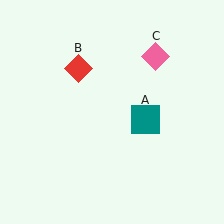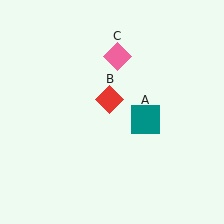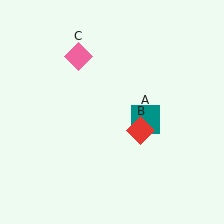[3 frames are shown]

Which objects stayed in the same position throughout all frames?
Teal square (object A) remained stationary.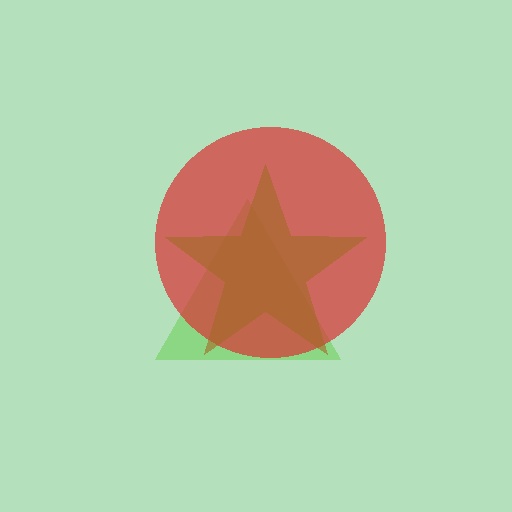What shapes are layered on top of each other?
The layered shapes are: a lime triangle, a red circle, a brown star.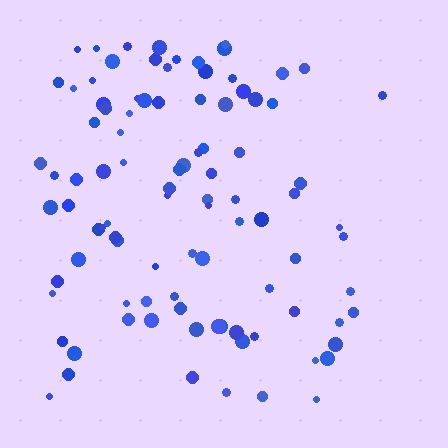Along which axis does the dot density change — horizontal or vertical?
Horizontal.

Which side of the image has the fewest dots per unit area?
The right.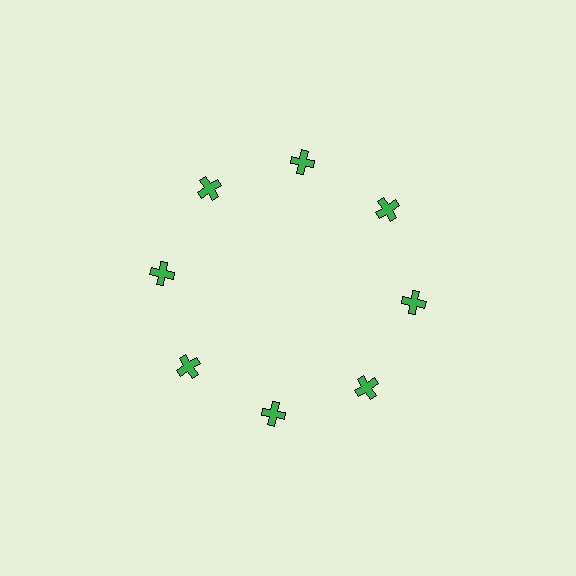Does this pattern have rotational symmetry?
Yes, this pattern has 8-fold rotational symmetry. It looks the same after rotating 45 degrees around the center.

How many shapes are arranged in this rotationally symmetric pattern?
There are 8 shapes, arranged in 8 groups of 1.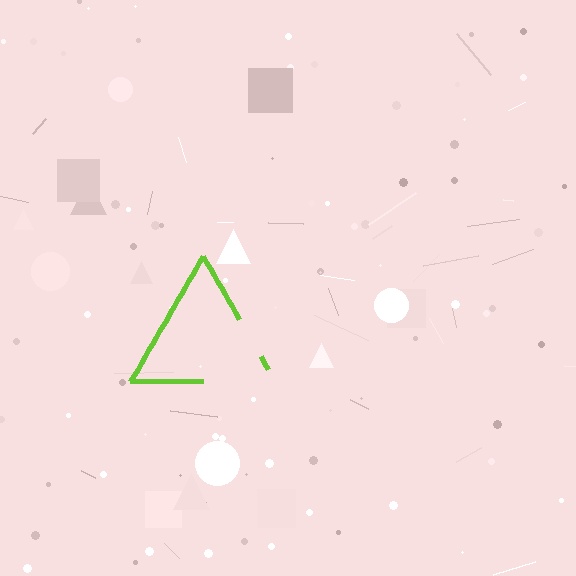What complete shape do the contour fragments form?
The contour fragments form a triangle.